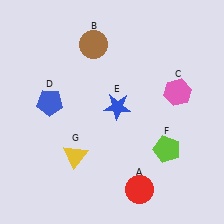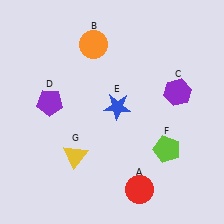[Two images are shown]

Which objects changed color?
B changed from brown to orange. C changed from pink to purple. D changed from blue to purple.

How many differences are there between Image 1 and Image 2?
There are 3 differences between the two images.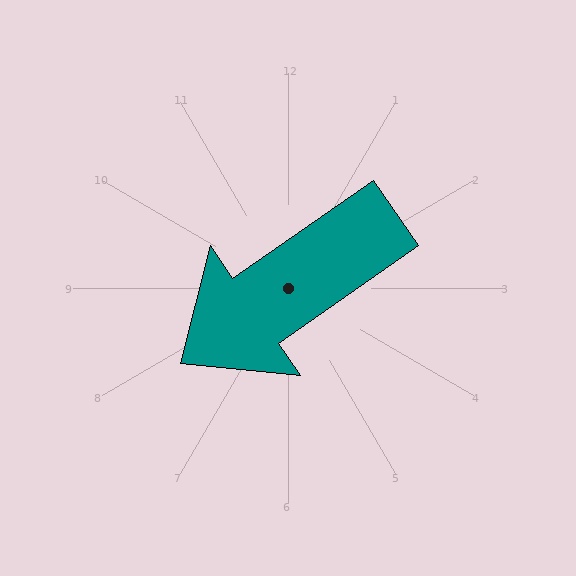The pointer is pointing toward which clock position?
Roughly 8 o'clock.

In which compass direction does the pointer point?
Southwest.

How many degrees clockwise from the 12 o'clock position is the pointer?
Approximately 235 degrees.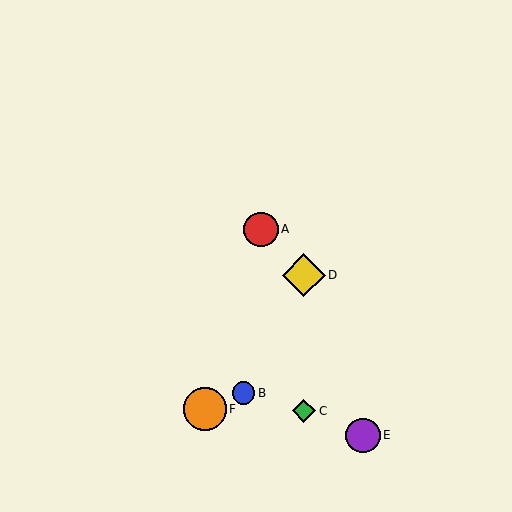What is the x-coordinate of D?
Object D is at x≈304.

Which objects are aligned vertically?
Objects C, D are aligned vertically.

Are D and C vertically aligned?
Yes, both are at x≈304.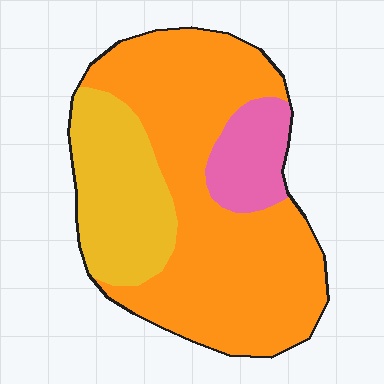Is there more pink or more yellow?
Yellow.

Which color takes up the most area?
Orange, at roughly 65%.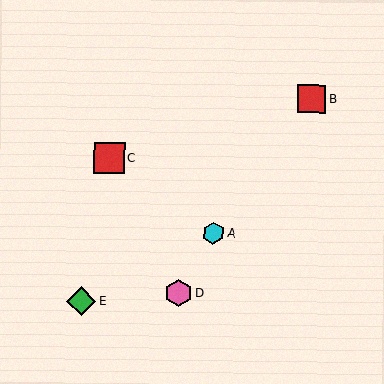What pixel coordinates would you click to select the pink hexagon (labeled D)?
Click at (178, 293) to select the pink hexagon D.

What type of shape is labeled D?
Shape D is a pink hexagon.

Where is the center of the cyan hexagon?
The center of the cyan hexagon is at (213, 234).